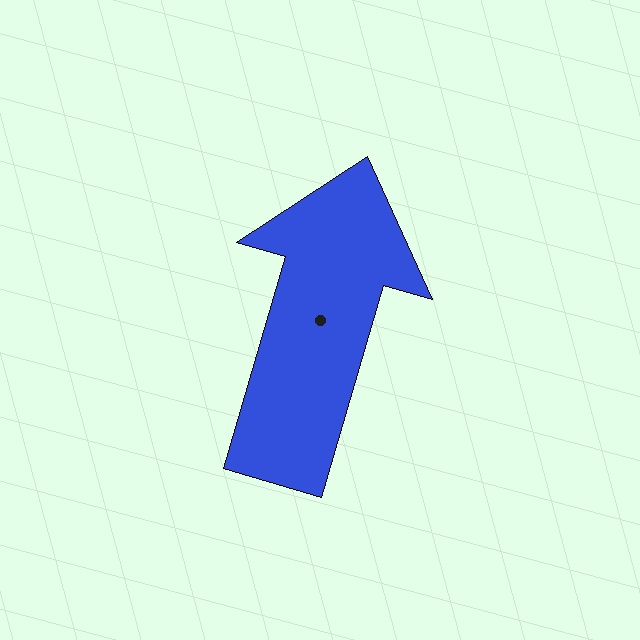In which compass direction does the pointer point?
North.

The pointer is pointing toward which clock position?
Roughly 1 o'clock.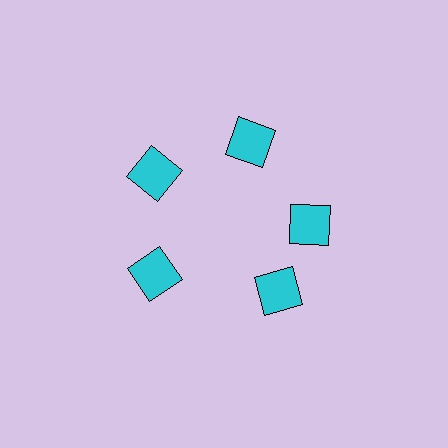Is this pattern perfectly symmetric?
No. The 5 cyan squares are arranged in a ring, but one element near the 5 o'clock position is rotated out of alignment along the ring, breaking the 5-fold rotational symmetry.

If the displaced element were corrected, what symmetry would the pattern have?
It would have 5-fold rotational symmetry — the pattern would map onto itself every 72 degrees.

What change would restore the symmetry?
The symmetry would be restored by rotating it back into even spacing with its neighbors so that all 5 squares sit at equal angles and equal distance from the center.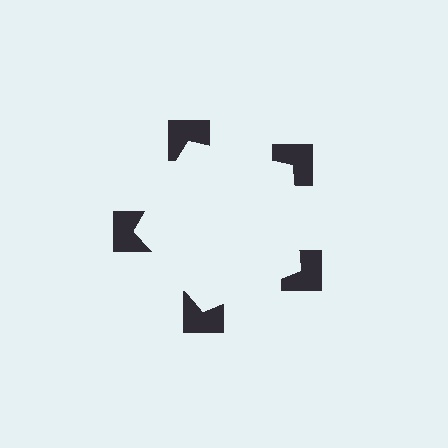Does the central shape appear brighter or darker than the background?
It typically appears slightly brighter than the background, even though no actual brightness change is drawn.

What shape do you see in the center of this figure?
An illusory pentagon — its edges are inferred from the aligned wedge cuts in the notched squares, not physically drawn.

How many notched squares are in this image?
There are 5 — one at each vertex of the illusory pentagon.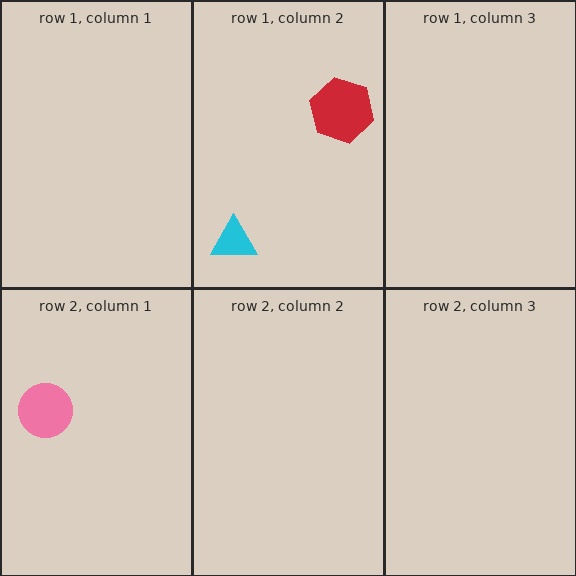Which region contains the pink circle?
The row 2, column 1 region.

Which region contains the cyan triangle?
The row 1, column 2 region.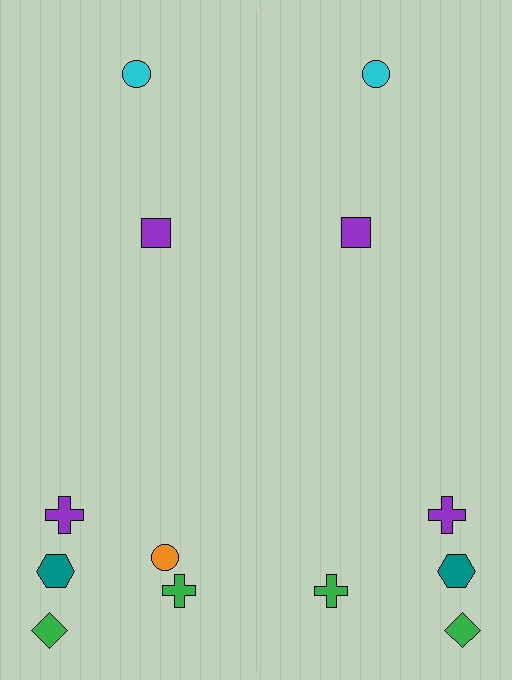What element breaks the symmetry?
A orange circle is missing from the right side.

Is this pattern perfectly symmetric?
No, the pattern is not perfectly symmetric. A orange circle is missing from the right side.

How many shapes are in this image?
There are 13 shapes in this image.